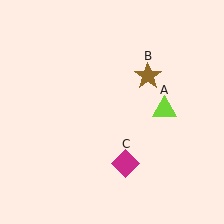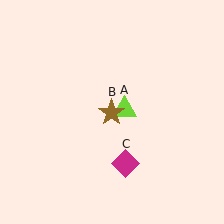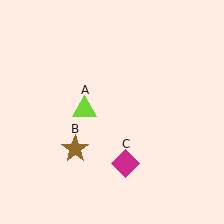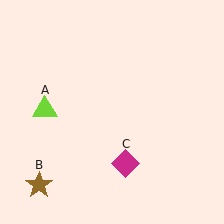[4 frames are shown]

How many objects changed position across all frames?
2 objects changed position: lime triangle (object A), brown star (object B).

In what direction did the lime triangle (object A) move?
The lime triangle (object A) moved left.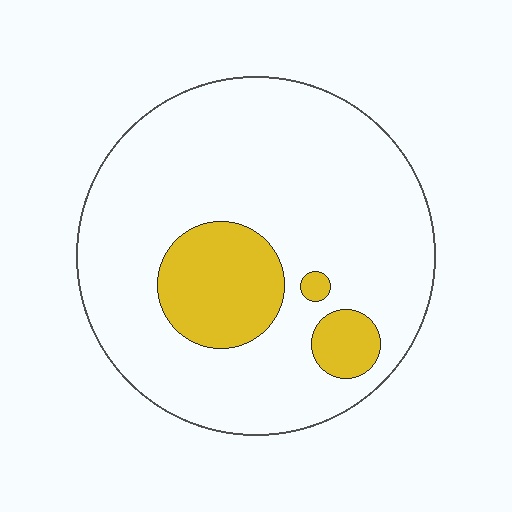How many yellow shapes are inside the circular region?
3.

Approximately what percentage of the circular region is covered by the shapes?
Approximately 15%.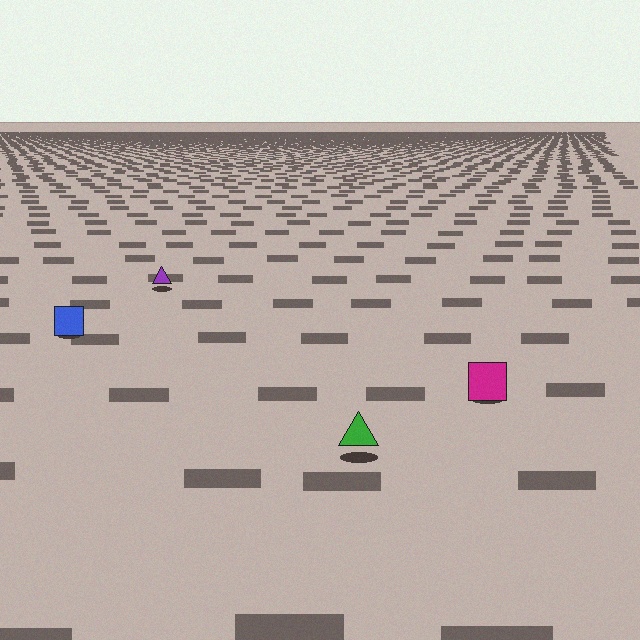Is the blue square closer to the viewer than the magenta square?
No. The magenta square is closer — you can tell from the texture gradient: the ground texture is coarser near it.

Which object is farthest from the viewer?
The purple triangle is farthest from the viewer. It appears smaller and the ground texture around it is denser.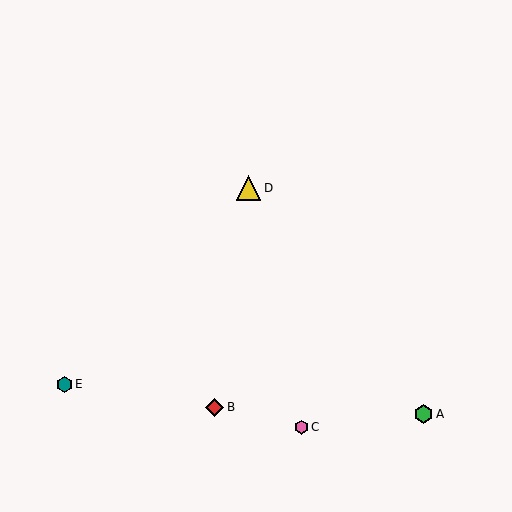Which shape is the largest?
The yellow triangle (labeled D) is the largest.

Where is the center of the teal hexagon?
The center of the teal hexagon is at (64, 384).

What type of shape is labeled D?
Shape D is a yellow triangle.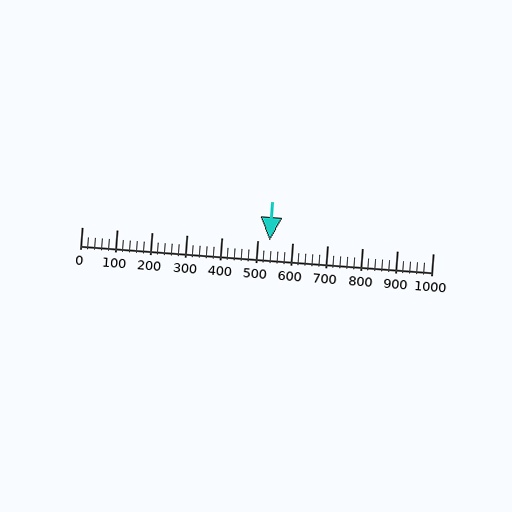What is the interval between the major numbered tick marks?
The major tick marks are spaced 100 units apart.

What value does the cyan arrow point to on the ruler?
The cyan arrow points to approximately 537.